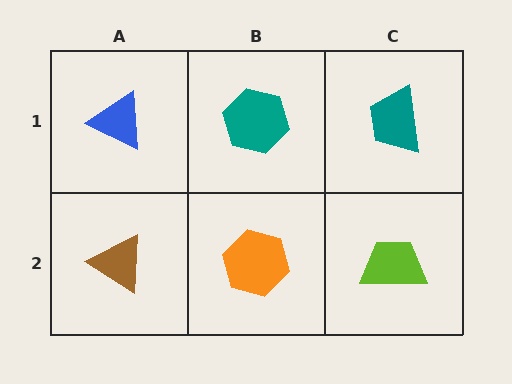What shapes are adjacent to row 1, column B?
An orange hexagon (row 2, column B), a blue triangle (row 1, column A), a teal trapezoid (row 1, column C).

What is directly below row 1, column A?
A brown triangle.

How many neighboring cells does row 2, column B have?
3.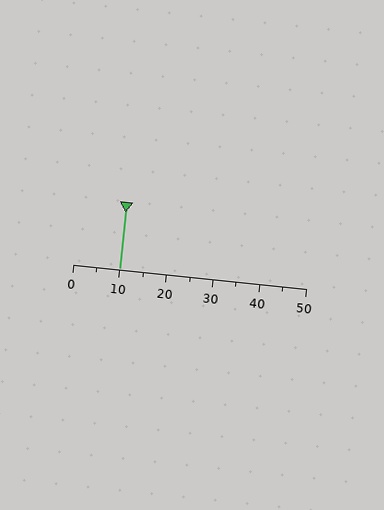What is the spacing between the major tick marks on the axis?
The major ticks are spaced 10 apart.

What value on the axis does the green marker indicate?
The marker indicates approximately 10.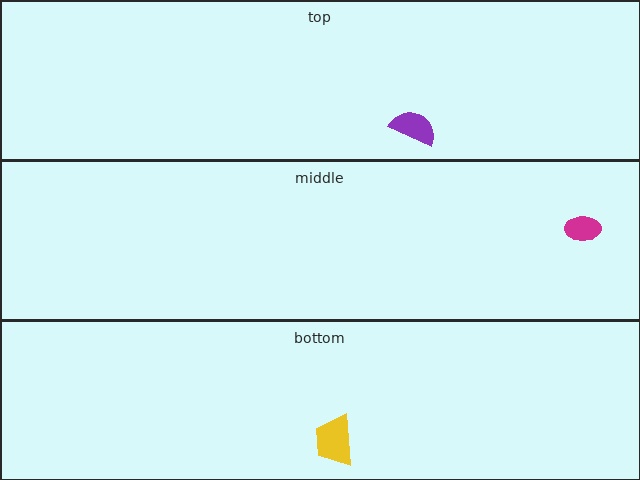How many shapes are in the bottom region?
1.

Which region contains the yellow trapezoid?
The bottom region.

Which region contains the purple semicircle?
The top region.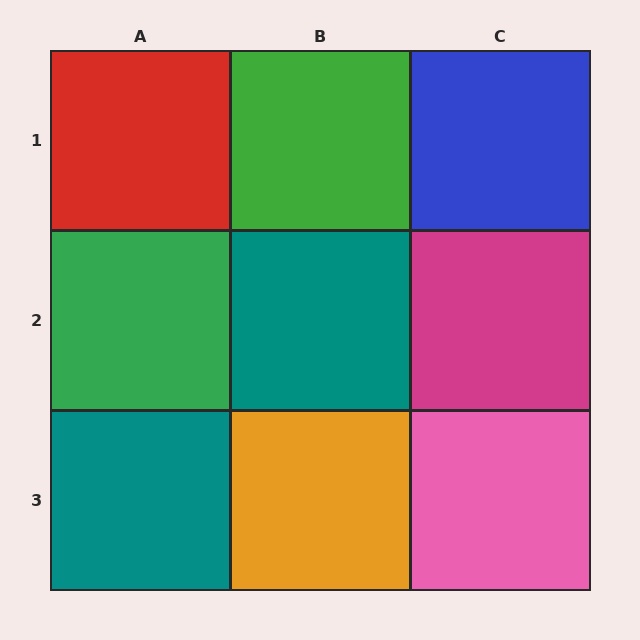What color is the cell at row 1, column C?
Blue.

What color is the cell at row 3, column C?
Pink.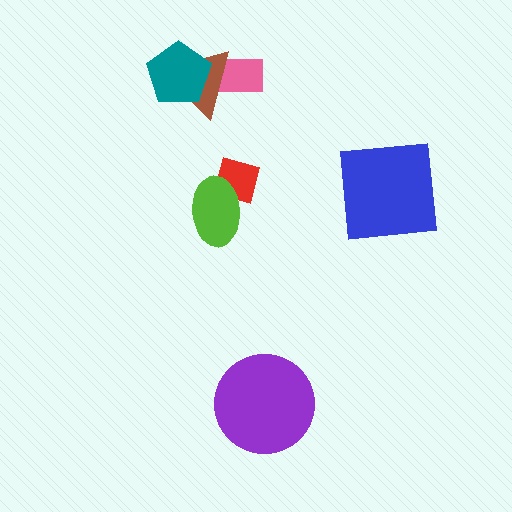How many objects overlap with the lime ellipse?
1 object overlaps with the lime ellipse.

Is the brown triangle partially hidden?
Yes, it is partially covered by another shape.